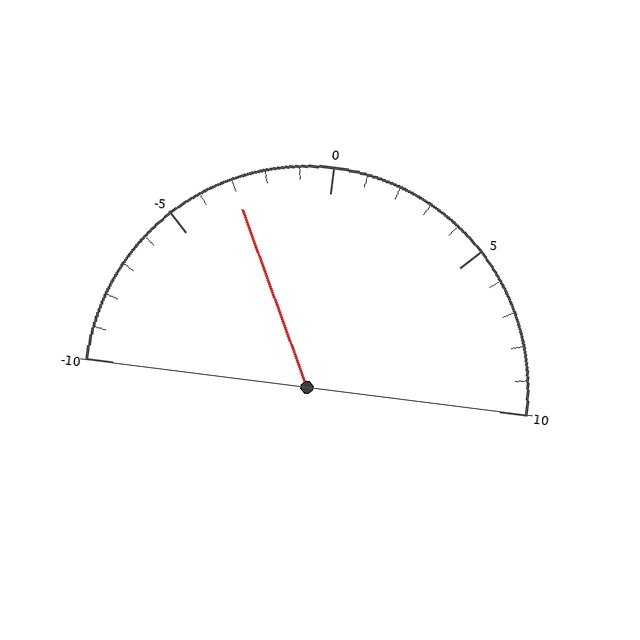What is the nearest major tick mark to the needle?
The nearest major tick mark is -5.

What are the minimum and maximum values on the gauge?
The gauge ranges from -10 to 10.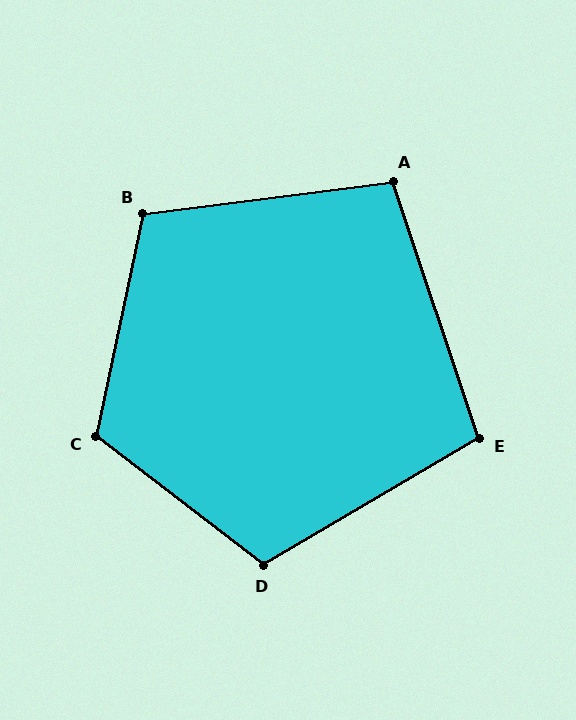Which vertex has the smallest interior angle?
A, at approximately 101 degrees.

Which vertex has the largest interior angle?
C, at approximately 116 degrees.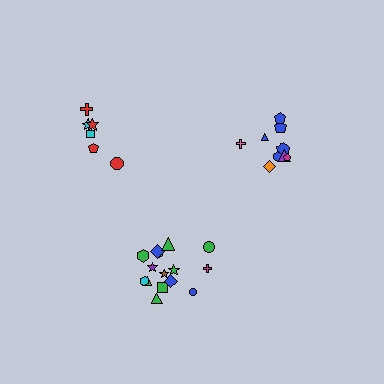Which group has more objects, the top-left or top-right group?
The top-right group.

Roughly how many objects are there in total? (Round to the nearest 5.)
Roughly 30 objects in total.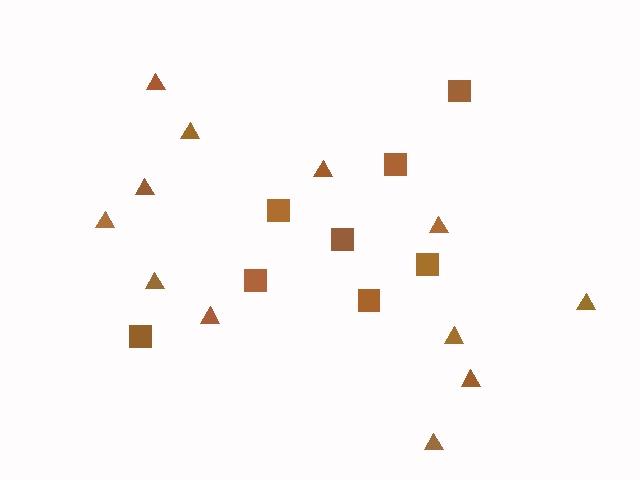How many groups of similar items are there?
There are 2 groups: one group of squares (8) and one group of triangles (12).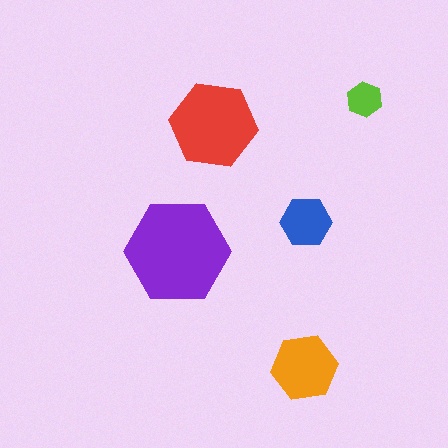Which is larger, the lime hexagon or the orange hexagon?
The orange one.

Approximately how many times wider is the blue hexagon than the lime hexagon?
About 1.5 times wider.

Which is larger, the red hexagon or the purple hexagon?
The purple one.